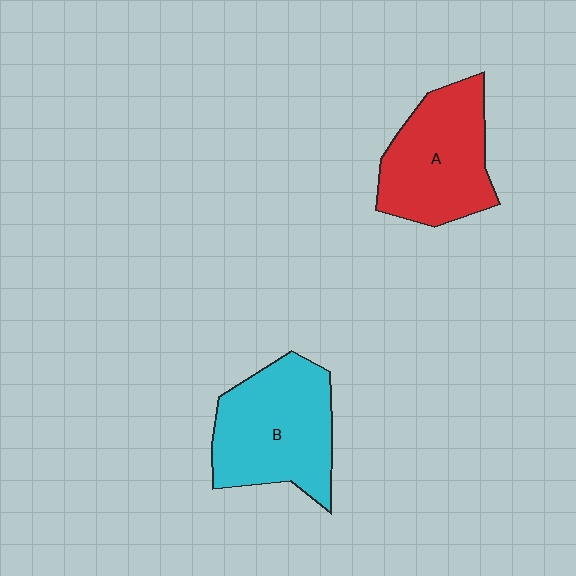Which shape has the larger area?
Shape B (cyan).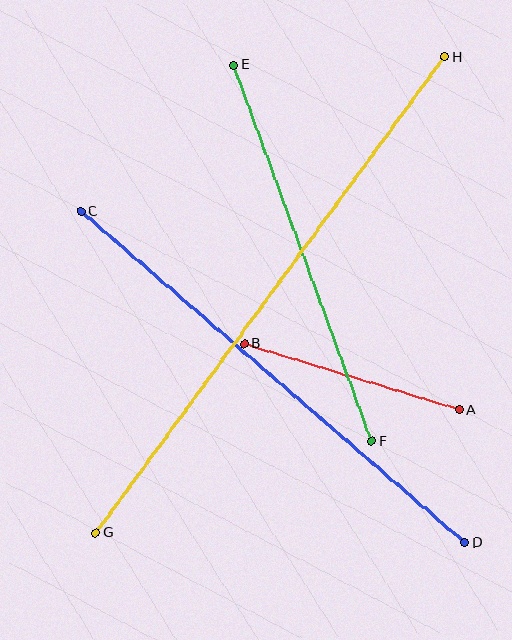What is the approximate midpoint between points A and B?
The midpoint is at approximately (352, 377) pixels.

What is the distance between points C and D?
The distance is approximately 507 pixels.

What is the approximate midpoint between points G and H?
The midpoint is at approximately (270, 295) pixels.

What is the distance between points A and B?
The distance is approximately 225 pixels.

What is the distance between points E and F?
The distance is approximately 401 pixels.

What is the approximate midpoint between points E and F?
The midpoint is at approximately (303, 253) pixels.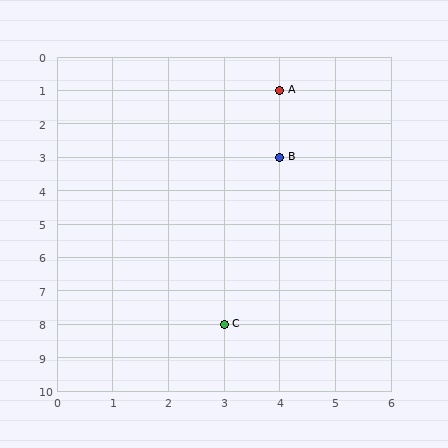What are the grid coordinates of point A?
Point A is at grid coordinates (4, 1).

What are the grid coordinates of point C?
Point C is at grid coordinates (3, 8).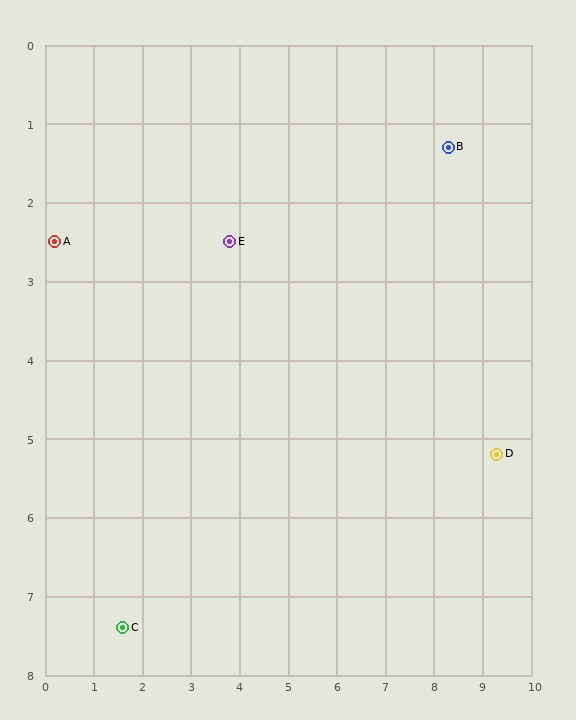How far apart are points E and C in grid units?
Points E and C are about 5.4 grid units apart.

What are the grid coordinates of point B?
Point B is at approximately (8.3, 1.3).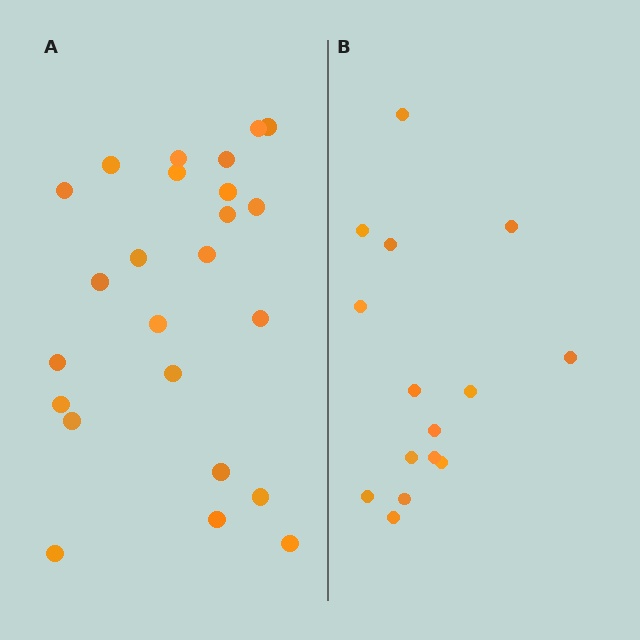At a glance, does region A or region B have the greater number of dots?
Region A (the left region) has more dots.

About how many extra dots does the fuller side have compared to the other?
Region A has roughly 8 or so more dots than region B.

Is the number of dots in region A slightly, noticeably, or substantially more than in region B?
Region A has substantially more. The ratio is roughly 1.6 to 1.